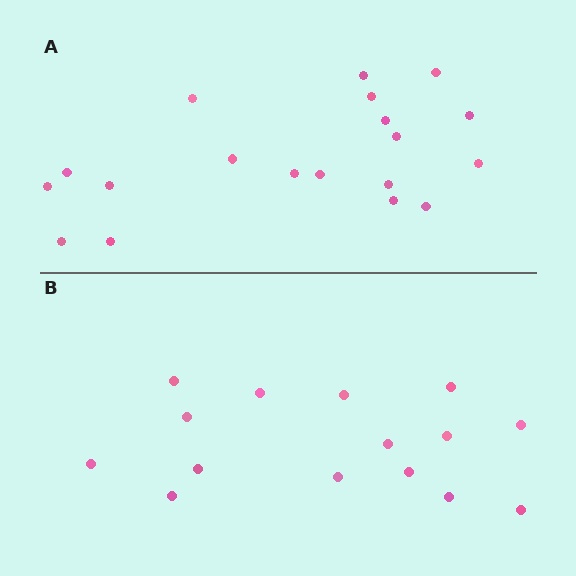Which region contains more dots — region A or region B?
Region A (the top region) has more dots.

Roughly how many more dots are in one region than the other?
Region A has about 4 more dots than region B.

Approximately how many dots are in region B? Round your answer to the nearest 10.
About 20 dots. (The exact count is 15, which rounds to 20.)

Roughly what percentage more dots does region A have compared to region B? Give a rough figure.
About 25% more.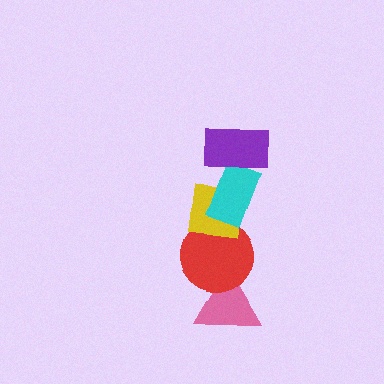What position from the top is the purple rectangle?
The purple rectangle is 1st from the top.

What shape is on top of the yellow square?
The cyan rectangle is on top of the yellow square.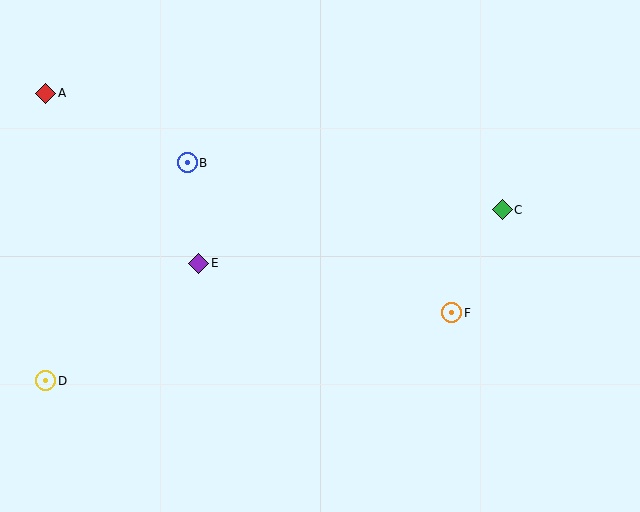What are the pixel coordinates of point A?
Point A is at (46, 93).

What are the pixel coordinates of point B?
Point B is at (187, 163).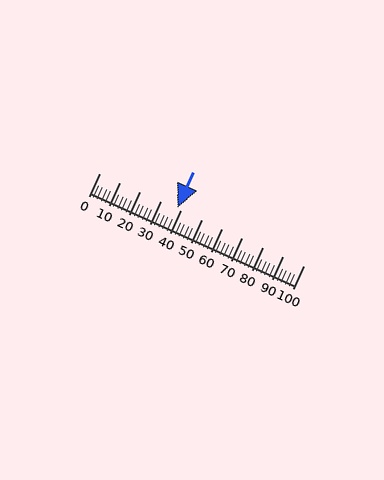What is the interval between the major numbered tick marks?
The major tick marks are spaced 10 units apart.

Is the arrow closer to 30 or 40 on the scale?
The arrow is closer to 40.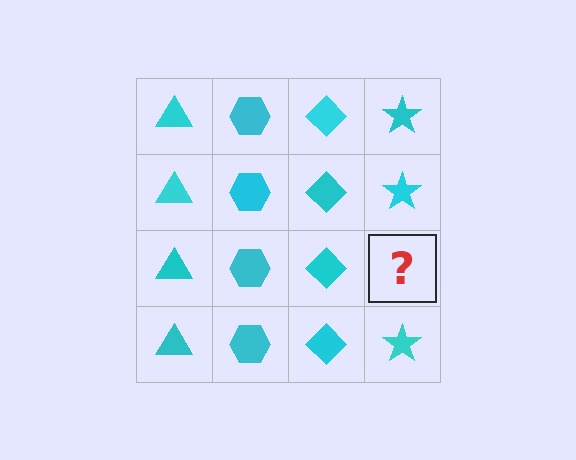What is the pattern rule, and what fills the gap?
The rule is that each column has a consistent shape. The gap should be filled with a cyan star.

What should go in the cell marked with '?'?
The missing cell should contain a cyan star.